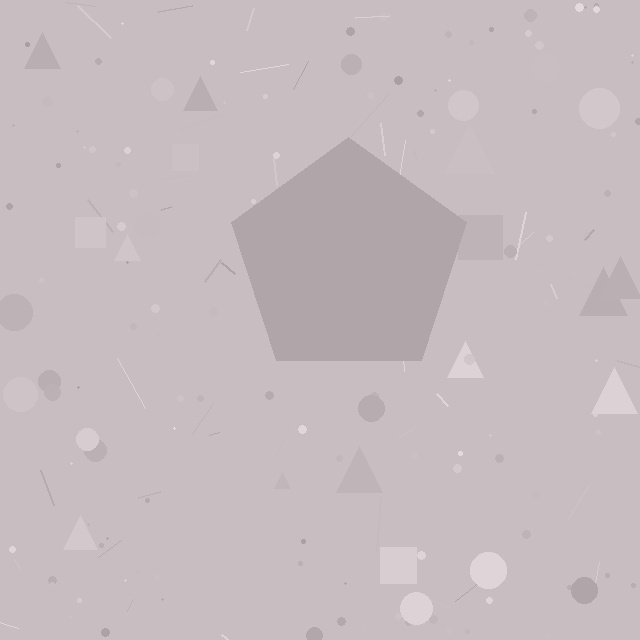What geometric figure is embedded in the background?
A pentagon is embedded in the background.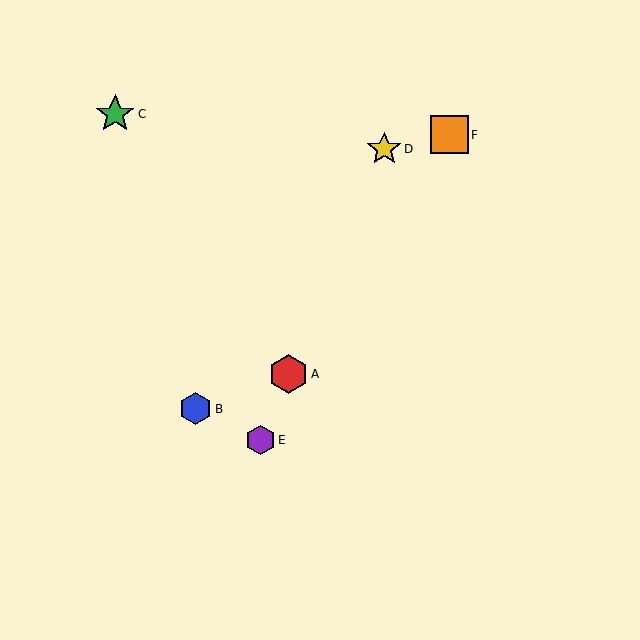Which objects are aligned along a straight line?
Objects A, D, E are aligned along a straight line.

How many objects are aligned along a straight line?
3 objects (A, D, E) are aligned along a straight line.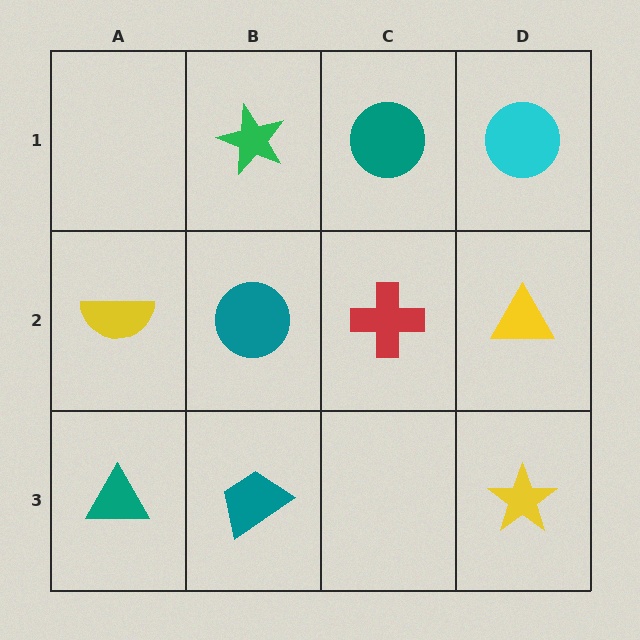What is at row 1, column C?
A teal circle.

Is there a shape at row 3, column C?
No, that cell is empty.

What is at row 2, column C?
A red cross.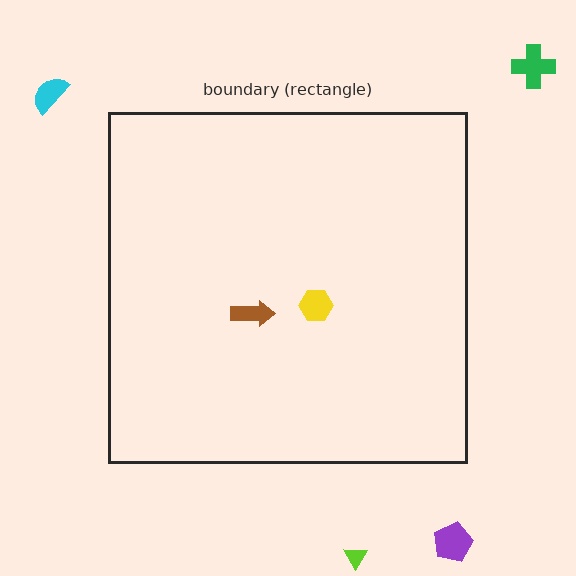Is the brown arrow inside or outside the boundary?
Inside.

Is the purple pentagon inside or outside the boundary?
Outside.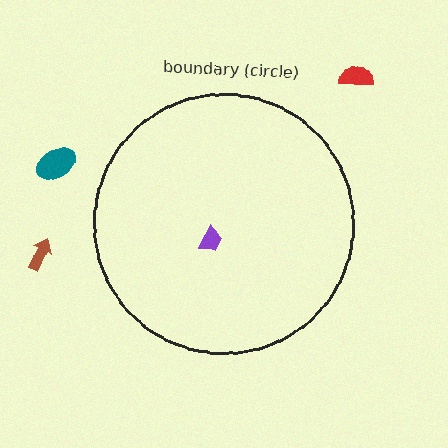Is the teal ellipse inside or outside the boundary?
Outside.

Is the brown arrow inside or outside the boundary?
Outside.